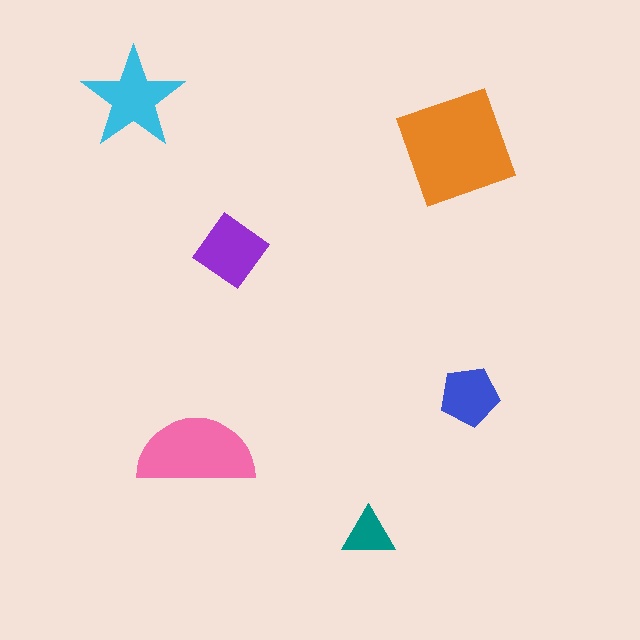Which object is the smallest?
The teal triangle.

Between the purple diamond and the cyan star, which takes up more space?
The cyan star.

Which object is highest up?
The cyan star is topmost.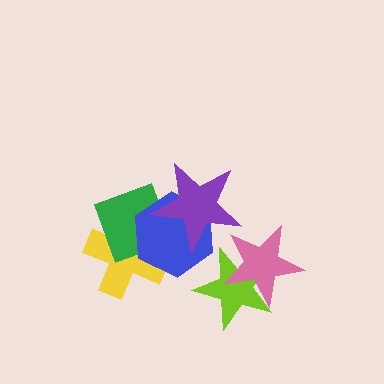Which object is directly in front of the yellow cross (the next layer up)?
The green diamond is directly in front of the yellow cross.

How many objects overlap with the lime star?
1 object overlaps with the lime star.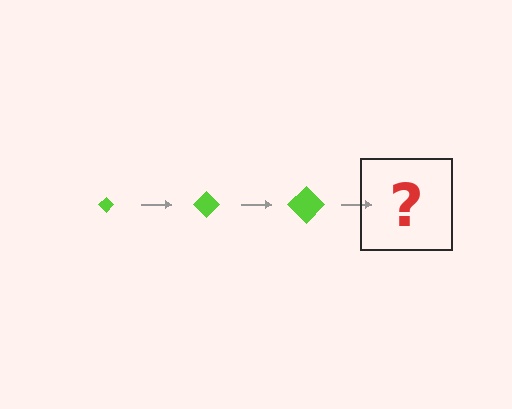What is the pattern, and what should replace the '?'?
The pattern is that the diamond gets progressively larger each step. The '?' should be a lime diamond, larger than the previous one.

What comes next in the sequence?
The next element should be a lime diamond, larger than the previous one.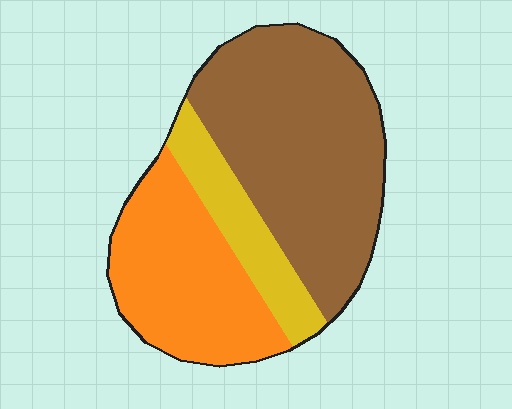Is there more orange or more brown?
Brown.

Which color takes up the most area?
Brown, at roughly 50%.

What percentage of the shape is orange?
Orange covers roughly 35% of the shape.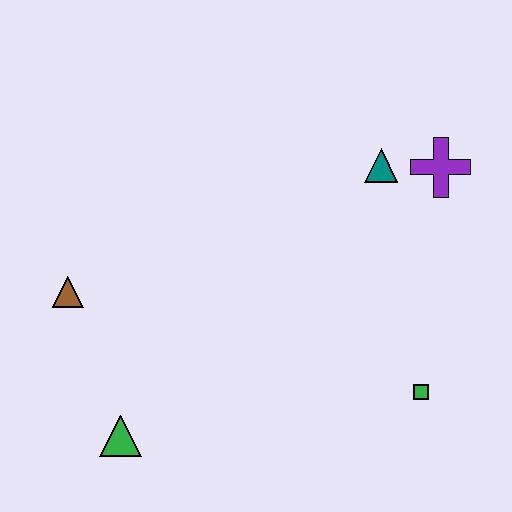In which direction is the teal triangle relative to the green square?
The teal triangle is above the green square.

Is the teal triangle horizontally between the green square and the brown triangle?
Yes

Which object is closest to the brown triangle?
The green triangle is closest to the brown triangle.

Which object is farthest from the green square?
The brown triangle is farthest from the green square.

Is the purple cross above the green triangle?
Yes